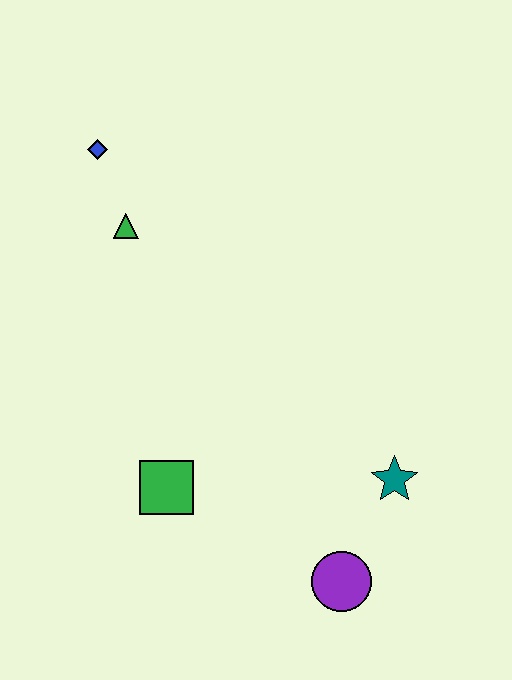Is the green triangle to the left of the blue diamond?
No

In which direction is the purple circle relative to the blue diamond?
The purple circle is below the blue diamond.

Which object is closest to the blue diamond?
The green triangle is closest to the blue diamond.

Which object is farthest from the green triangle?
The purple circle is farthest from the green triangle.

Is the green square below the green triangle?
Yes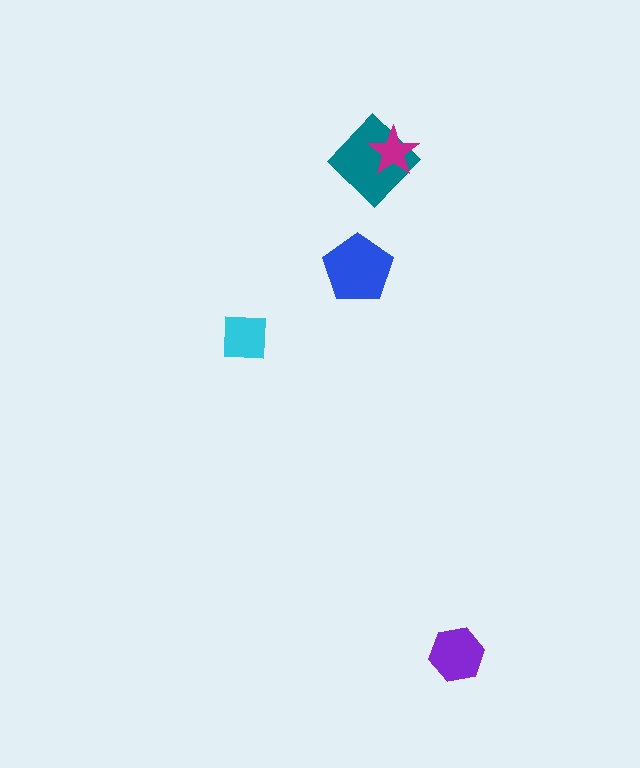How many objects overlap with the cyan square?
0 objects overlap with the cyan square.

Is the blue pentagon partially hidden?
No, no other shape covers it.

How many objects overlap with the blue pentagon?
0 objects overlap with the blue pentagon.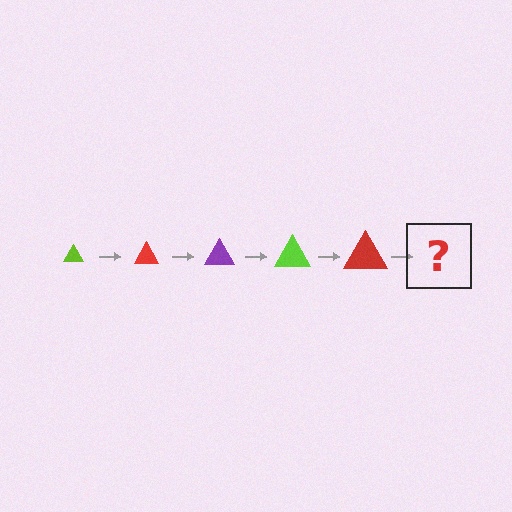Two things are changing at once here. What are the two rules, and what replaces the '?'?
The two rules are that the triangle grows larger each step and the color cycles through lime, red, and purple. The '?' should be a purple triangle, larger than the previous one.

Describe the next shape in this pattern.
It should be a purple triangle, larger than the previous one.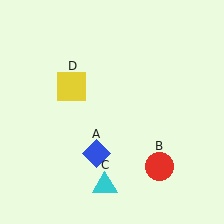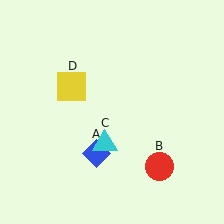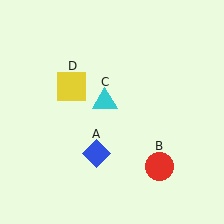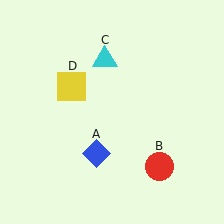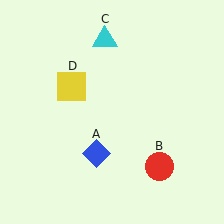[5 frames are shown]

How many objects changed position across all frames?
1 object changed position: cyan triangle (object C).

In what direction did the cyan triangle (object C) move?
The cyan triangle (object C) moved up.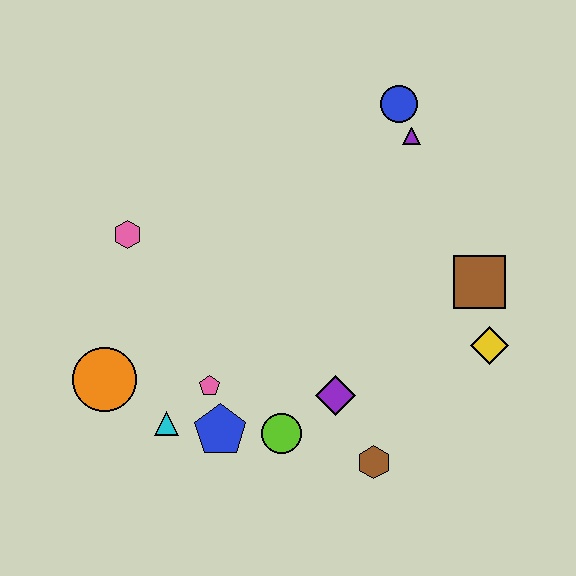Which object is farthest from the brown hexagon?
The blue circle is farthest from the brown hexagon.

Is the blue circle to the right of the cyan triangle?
Yes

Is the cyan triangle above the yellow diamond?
No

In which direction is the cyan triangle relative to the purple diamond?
The cyan triangle is to the left of the purple diamond.